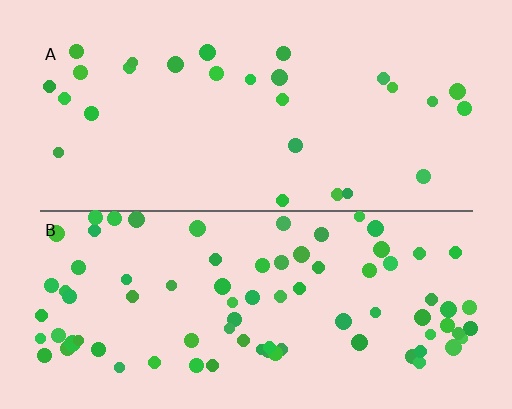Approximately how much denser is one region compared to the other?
Approximately 3.0× — region B over region A.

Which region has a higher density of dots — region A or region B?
B (the bottom).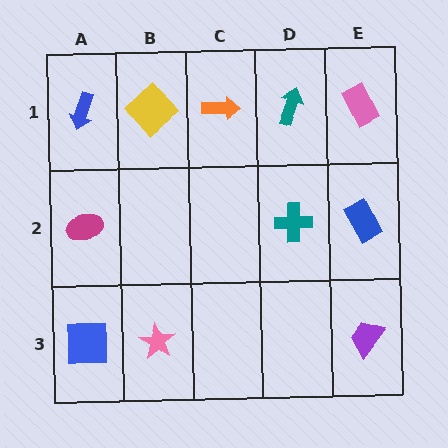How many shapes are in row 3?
3 shapes.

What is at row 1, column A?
A blue arrow.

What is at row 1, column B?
A yellow diamond.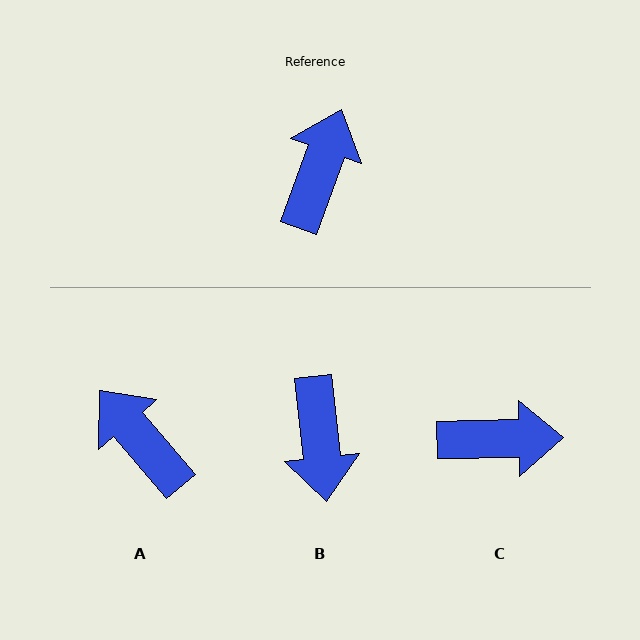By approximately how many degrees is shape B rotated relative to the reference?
Approximately 154 degrees clockwise.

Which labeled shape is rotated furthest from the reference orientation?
B, about 154 degrees away.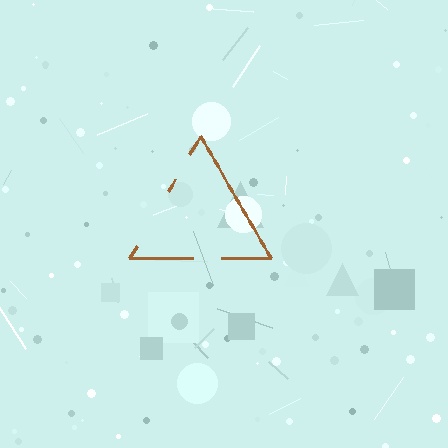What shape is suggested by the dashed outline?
The dashed outline suggests a triangle.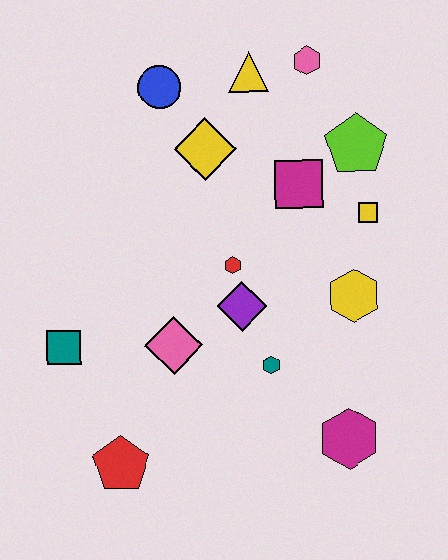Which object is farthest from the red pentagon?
The pink hexagon is farthest from the red pentagon.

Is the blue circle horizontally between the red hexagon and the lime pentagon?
No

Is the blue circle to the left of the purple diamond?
Yes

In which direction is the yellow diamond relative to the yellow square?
The yellow diamond is to the left of the yellow square.